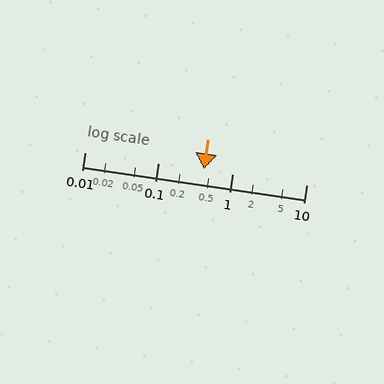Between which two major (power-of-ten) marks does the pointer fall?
The pointer is between 0.1 and 1.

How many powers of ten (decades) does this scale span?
The scale spans 3 decades, from 0.01 to 10.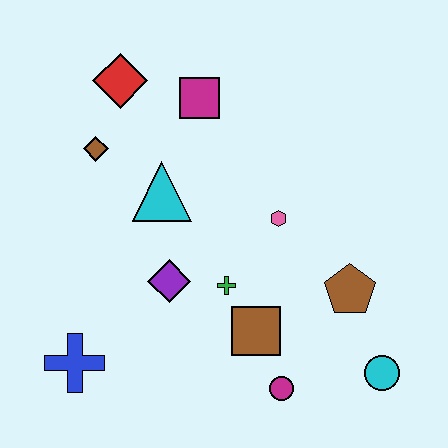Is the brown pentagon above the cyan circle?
Yes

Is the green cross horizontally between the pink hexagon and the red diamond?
Yes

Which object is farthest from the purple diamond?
The cyan circle is farthest from the purple diamond.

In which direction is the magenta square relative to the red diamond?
The magenta square is to the right of the red diamond.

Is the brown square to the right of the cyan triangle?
Yes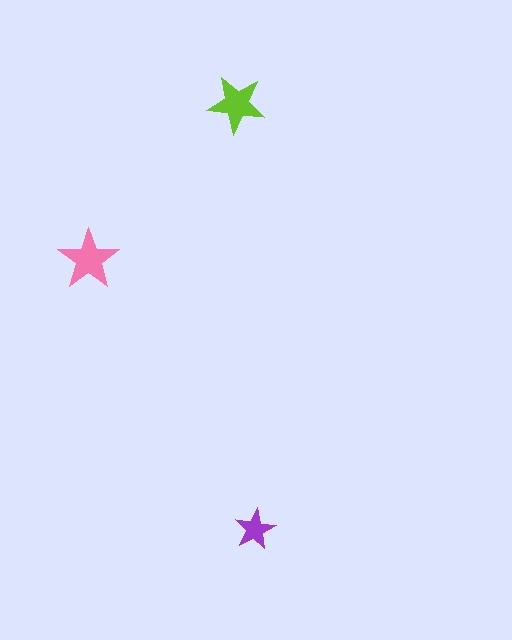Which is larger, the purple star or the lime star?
The lime one.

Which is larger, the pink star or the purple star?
The pink one.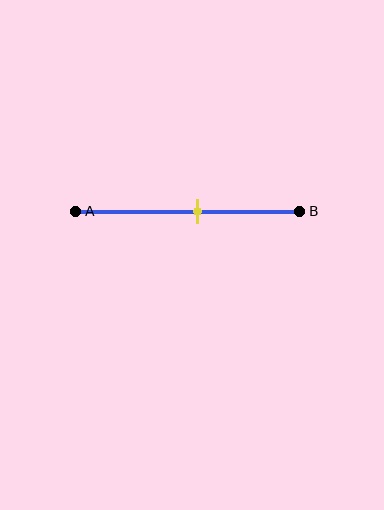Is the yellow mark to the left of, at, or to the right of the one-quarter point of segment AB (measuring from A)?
The yellow mark is to the right of the one-quarter point of segment AB.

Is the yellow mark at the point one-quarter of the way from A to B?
No, the mark is at about 55% from A, not at the 25% one-quarter point.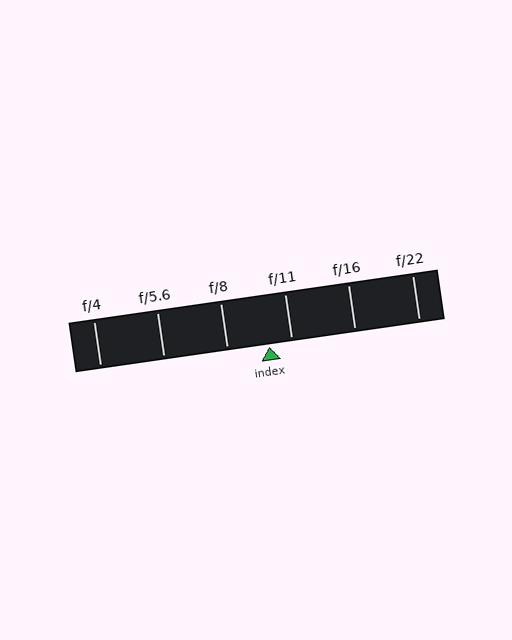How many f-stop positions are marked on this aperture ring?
There are 6 f-stop positions marked.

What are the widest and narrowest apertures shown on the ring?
The widest aperture shown is f/4 and the narrowest is f/22.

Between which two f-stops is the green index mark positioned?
The index mark is between f/8 and f/11.